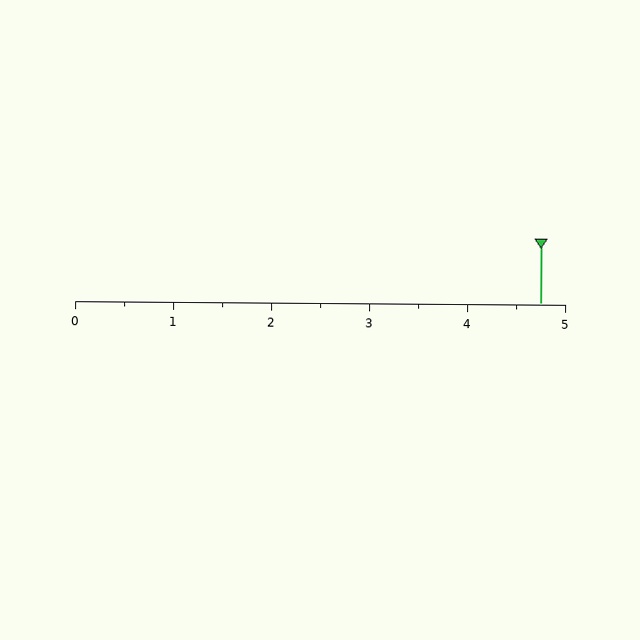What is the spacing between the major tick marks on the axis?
The major ticks are spaced 1 apart.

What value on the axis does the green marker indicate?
The marker indicates approximately 4.8.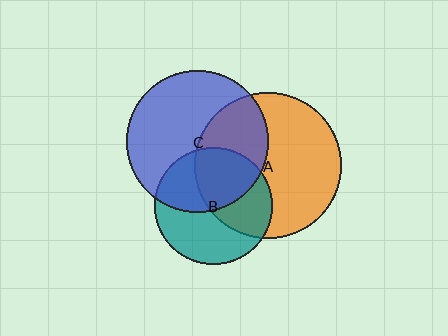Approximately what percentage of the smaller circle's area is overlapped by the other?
Approximately 45%.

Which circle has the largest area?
Circle A (orange).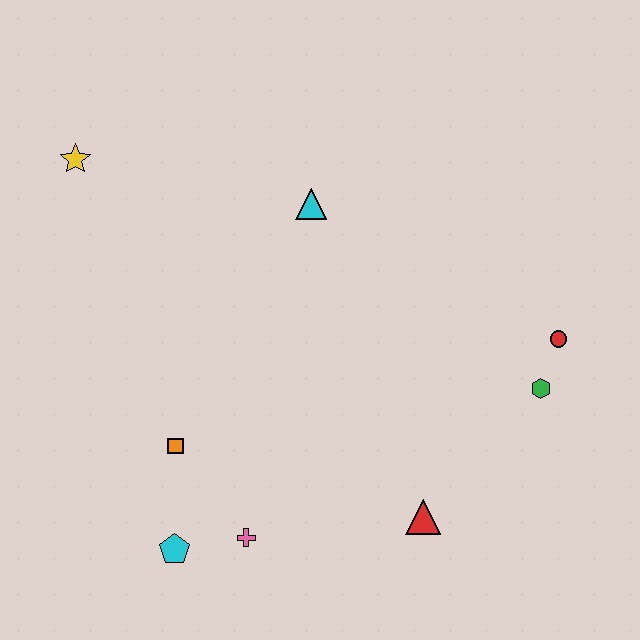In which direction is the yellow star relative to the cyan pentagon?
The yellow star is above the cyan pentagon.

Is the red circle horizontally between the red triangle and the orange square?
No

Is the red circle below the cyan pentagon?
No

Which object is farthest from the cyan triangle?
The cyan pentagon is farthest from the cyan triangle.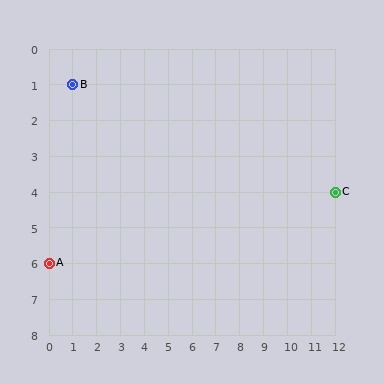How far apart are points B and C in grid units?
Points B and C are 11 columns and 3 rows apart (about 11.4 grid units diagonally).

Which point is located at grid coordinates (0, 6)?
Point A is at (0, 6).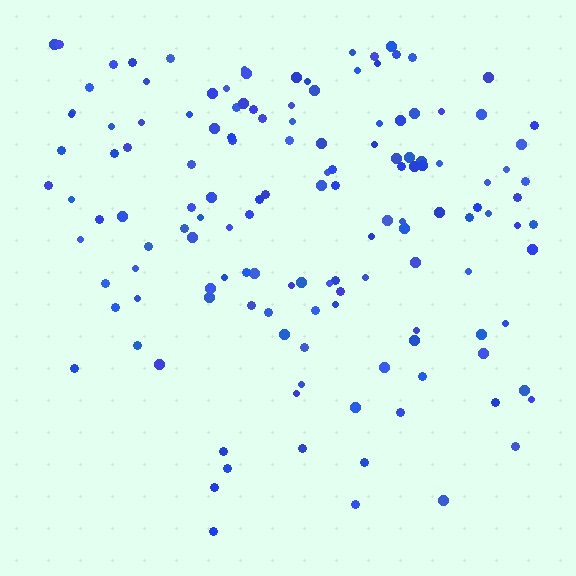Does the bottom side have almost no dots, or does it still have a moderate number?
Still a moderate number, just noticeably fewer than the top.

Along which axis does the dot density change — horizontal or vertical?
Vertical.